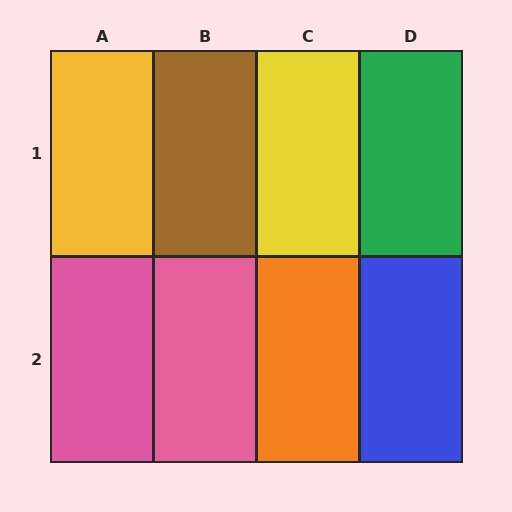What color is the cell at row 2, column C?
Orange.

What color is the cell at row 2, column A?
Pink.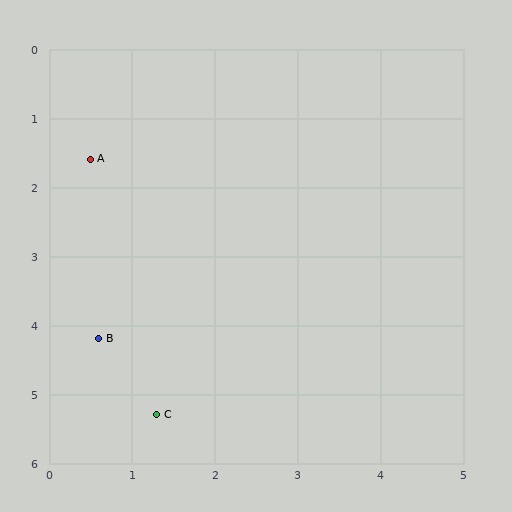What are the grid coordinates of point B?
Point B is at approximately (0.6, 4.2).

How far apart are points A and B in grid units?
Points A and B are about 2.6 grid units apart.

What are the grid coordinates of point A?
Point A is at approximately (0.5, 1.6).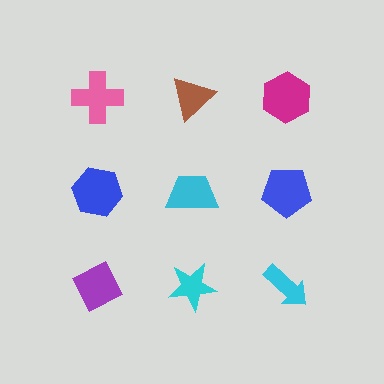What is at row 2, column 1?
A blue hexagon.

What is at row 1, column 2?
A brown triangle.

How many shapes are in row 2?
3 shapes.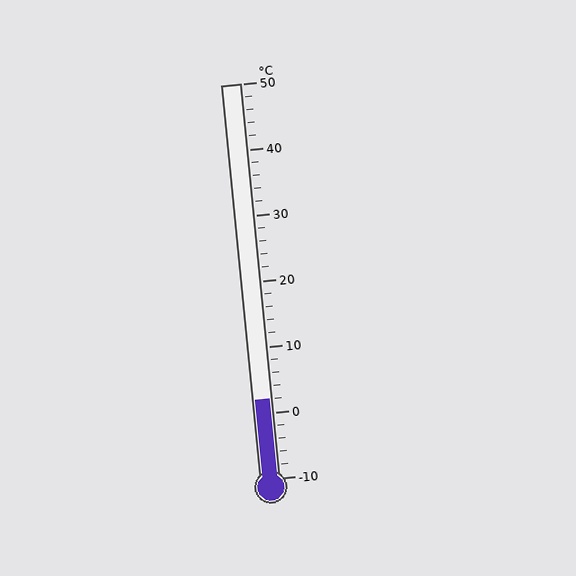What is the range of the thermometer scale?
The thermometer scale ranges from -10°C to 50°C.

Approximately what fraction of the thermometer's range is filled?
The thermometer is filled to approximately 20% of its range.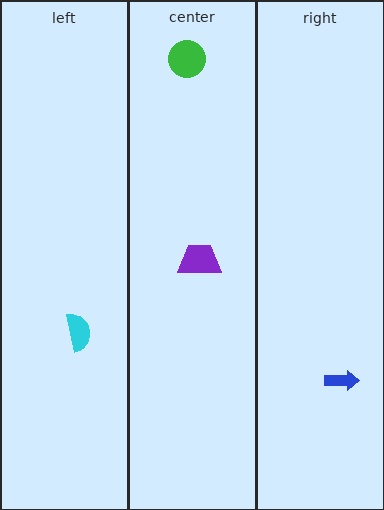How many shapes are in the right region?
1.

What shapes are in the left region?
The cyan semicircle.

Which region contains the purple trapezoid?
The center region.